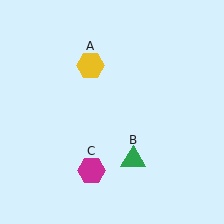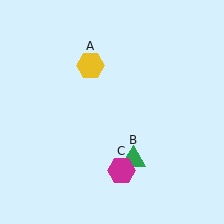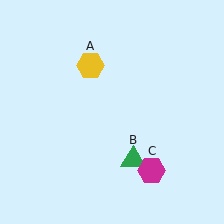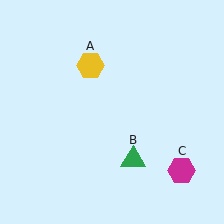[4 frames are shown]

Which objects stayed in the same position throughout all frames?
Yellow hexagon (object A) and green triangle (object B) remained stationary.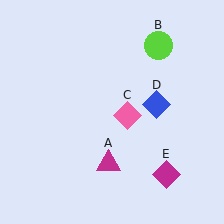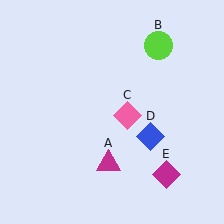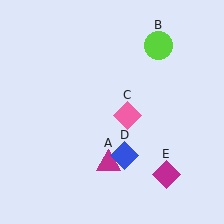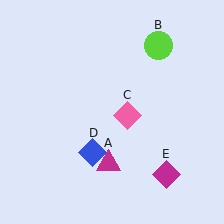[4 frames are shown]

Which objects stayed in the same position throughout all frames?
Magenta triangle (object A) and lime circle (object B) and pink diamond (object C) and magenta diamond (object E) remained stationary.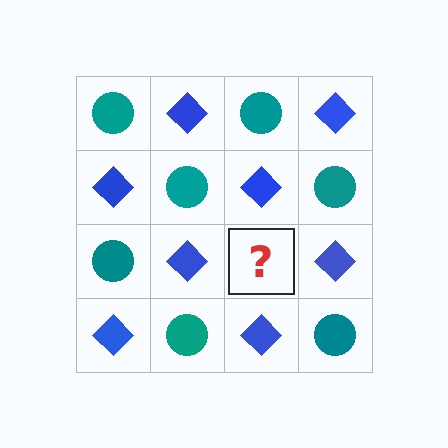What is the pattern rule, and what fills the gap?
The rule is that it alternates teal circle and blue diamond in a checkerboard pattern. The gap should be filled with a teal circle.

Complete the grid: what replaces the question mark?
The question mark should be replaced with a teal circle.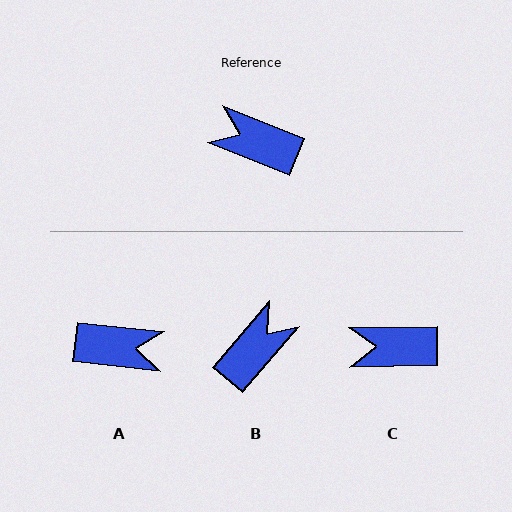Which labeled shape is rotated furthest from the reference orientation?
A, about 164 degrees away.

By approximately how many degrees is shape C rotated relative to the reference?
Approximately 23 degrees counter-clockwise.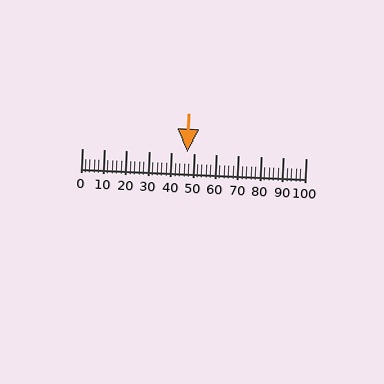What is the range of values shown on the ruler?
The ruler shows values from 0 to 100.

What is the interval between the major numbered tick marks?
The major tick marks are spaced 10 units apart.